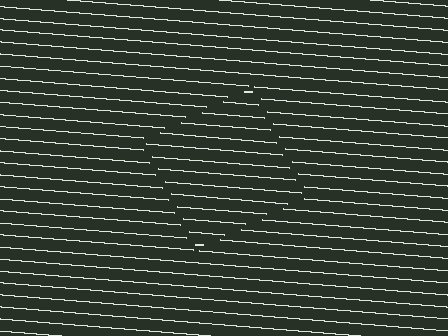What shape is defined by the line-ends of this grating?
An illusory square. The interior of the shape contains the same grating, shifted by half a period — the contour is defined by the phase discontinuity where line-ends from the inner and outer gratings abut.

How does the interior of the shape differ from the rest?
The interior of the shape contains the same grating, shifted by half a period — the contour is defined by the phase discontinuity where line-ends from the inner and outer gratings abut.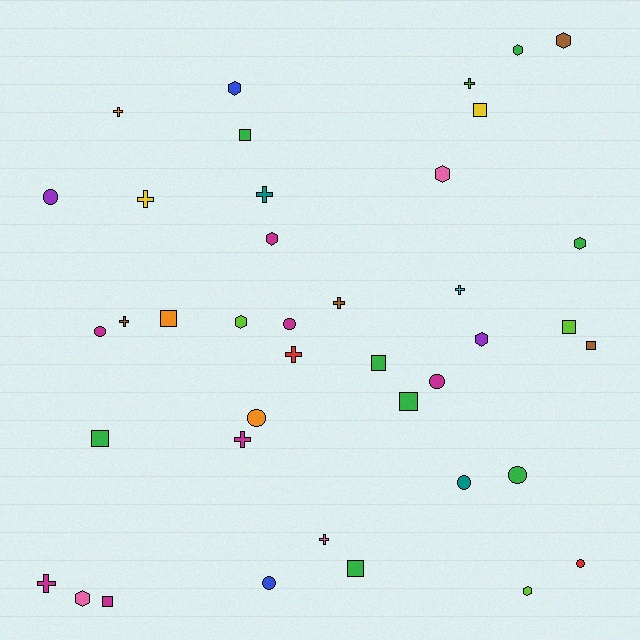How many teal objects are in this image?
There are 2 teal objects.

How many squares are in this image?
There are 10 squares.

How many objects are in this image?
There are 40 objects.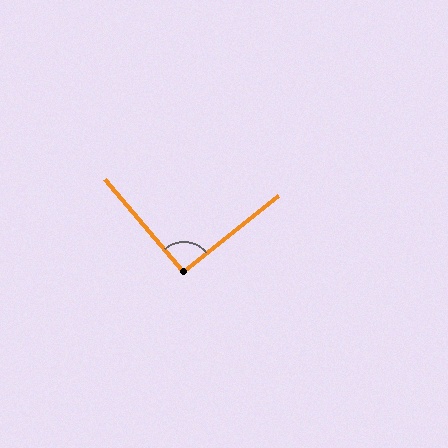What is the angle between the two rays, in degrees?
Approximately 91 degrees.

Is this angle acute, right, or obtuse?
It is approximately a right angle.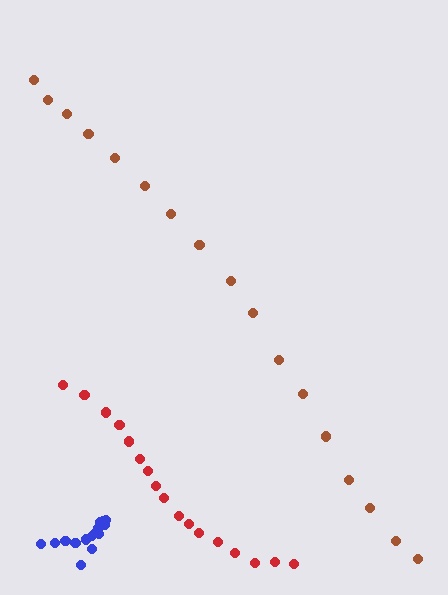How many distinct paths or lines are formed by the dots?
There are 3 distinct paths.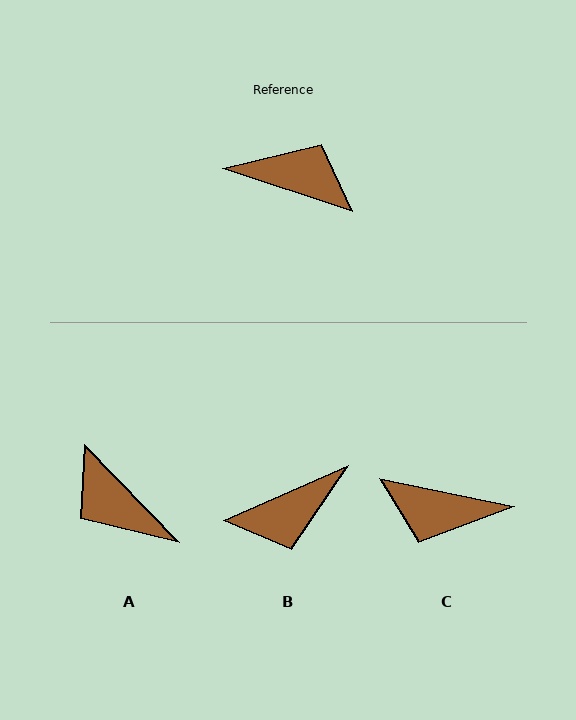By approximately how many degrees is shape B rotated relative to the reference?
Approximately 138 degrees clockwise.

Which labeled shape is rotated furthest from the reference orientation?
C, about 174 degrees away.